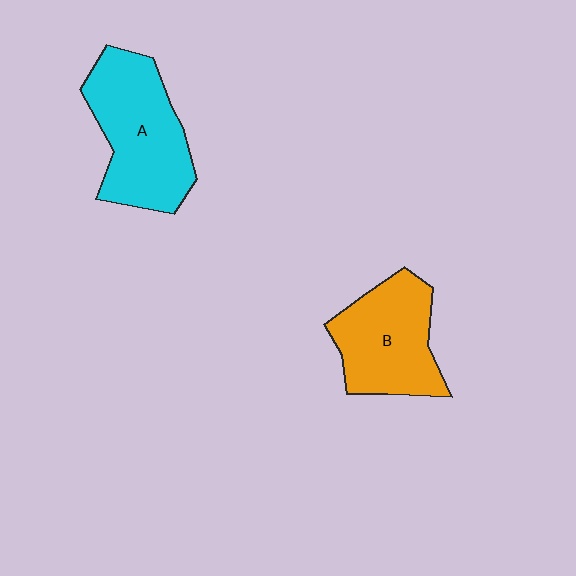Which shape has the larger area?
Shape A (cyan).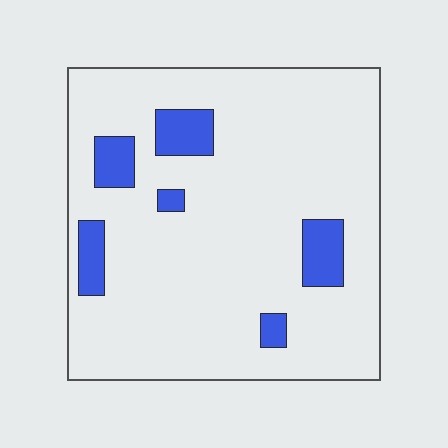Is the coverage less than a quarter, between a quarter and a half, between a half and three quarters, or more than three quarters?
Less than a quarter.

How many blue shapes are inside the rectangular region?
6.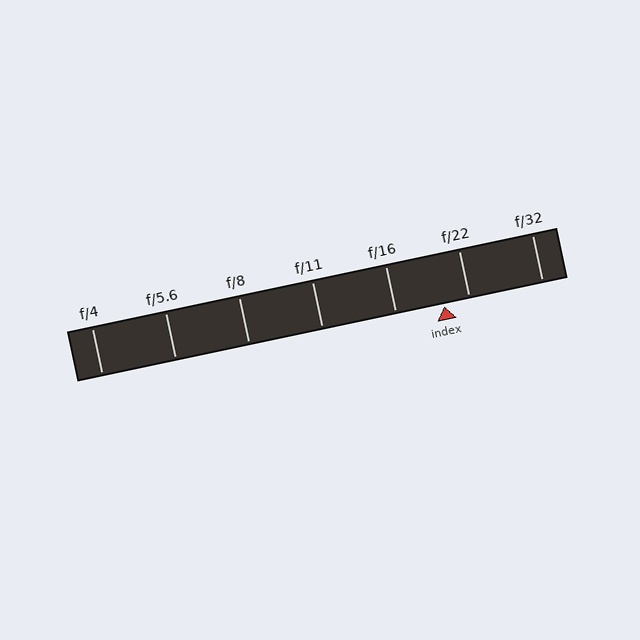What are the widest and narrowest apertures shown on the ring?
The widest aperture shown is f/4 and the narrowest is f/32.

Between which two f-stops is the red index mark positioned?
The index mark is between f/16 and f/22.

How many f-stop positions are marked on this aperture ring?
There are 7 f-stop positions marked.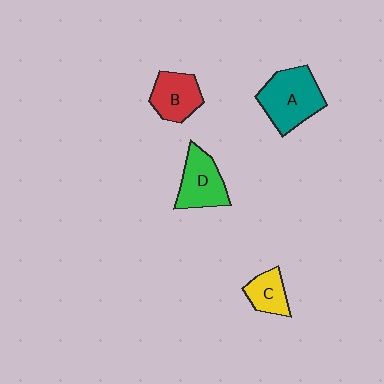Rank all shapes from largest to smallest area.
From largest to smallest: A (teal), D (green), B (red), C (yellow).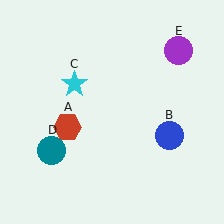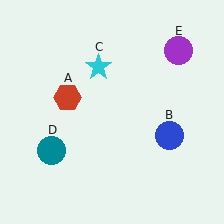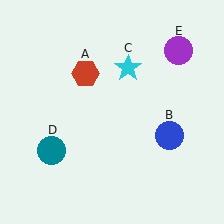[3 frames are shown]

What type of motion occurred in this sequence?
The red hexagon (object A), cyan star (object C) rotated clockwise around the center of the scene.